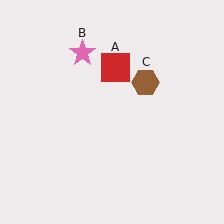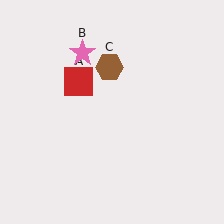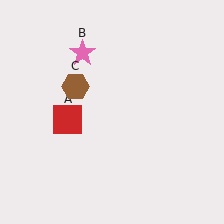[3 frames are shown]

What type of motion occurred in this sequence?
The red square (object A), brown hexagon (object C) rotated counterclockwise around the center of the scene.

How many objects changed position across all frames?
2 objects changed position: red square (object A), brown hexagon (object C).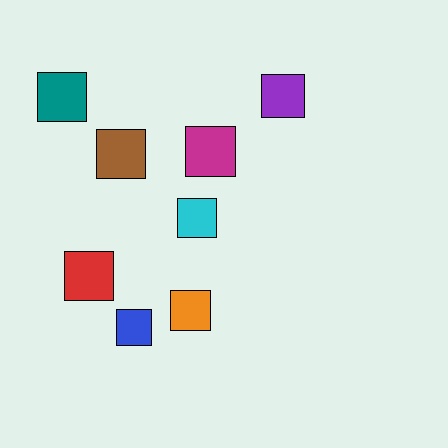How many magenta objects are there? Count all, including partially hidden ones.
There is 1 magenta object.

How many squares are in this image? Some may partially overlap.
There are 8 squares.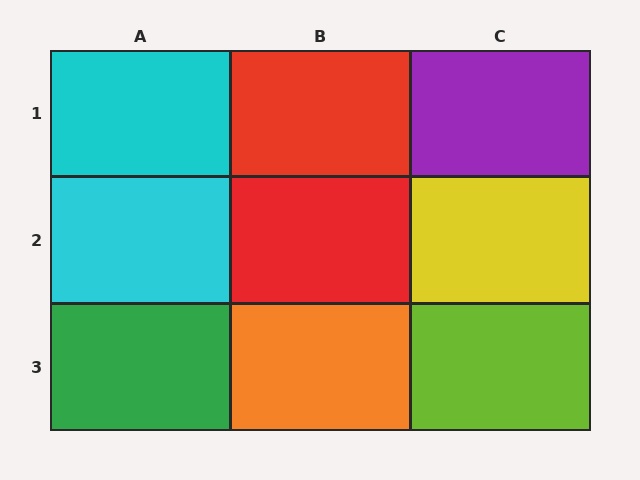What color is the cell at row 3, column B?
Orange.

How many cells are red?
2 cells are red.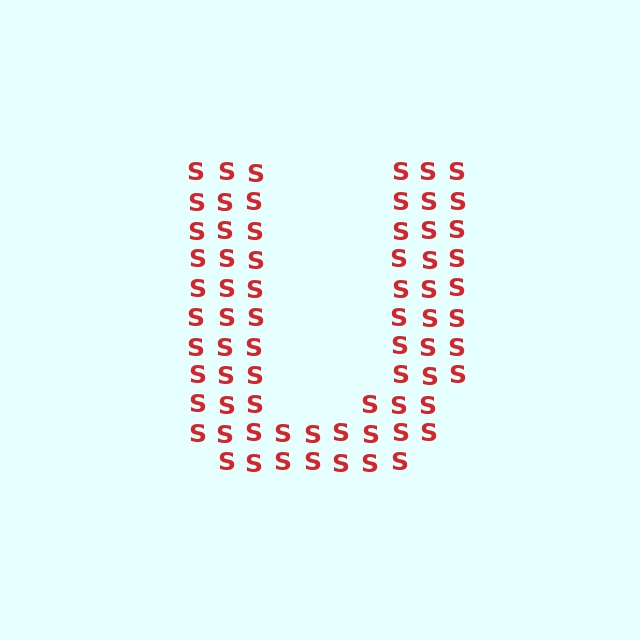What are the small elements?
The small elements are letter S's.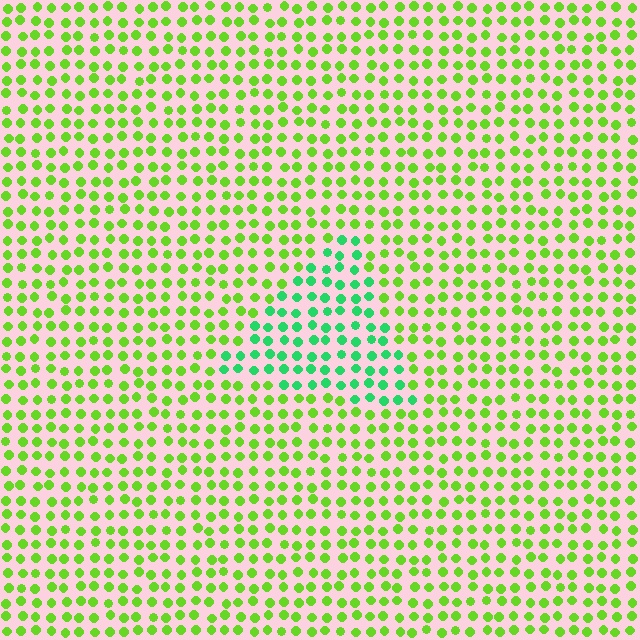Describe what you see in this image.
The image is filled with small lime elements in a uniform arrangement. A triangle-shaped region is visible where the elements are tinted to a slightly different hue, forming a subtle color boundary.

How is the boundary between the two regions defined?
The boundary is defined purely by a slight shift in hue (about 44 degrees). Spacing, size, and orientation are identical on both sides.